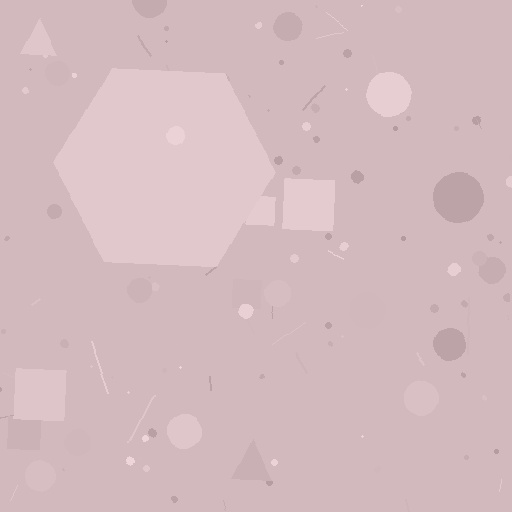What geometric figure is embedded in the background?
A hexagon is embedded in the background.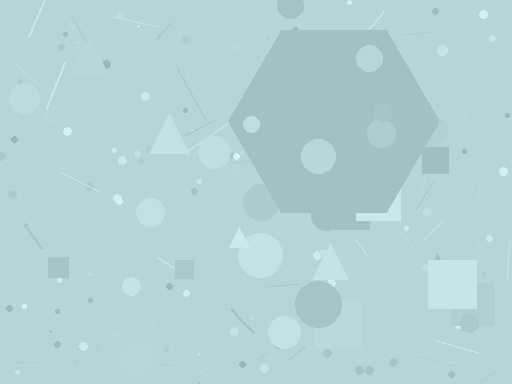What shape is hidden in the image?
A hexagon is hidden in the image.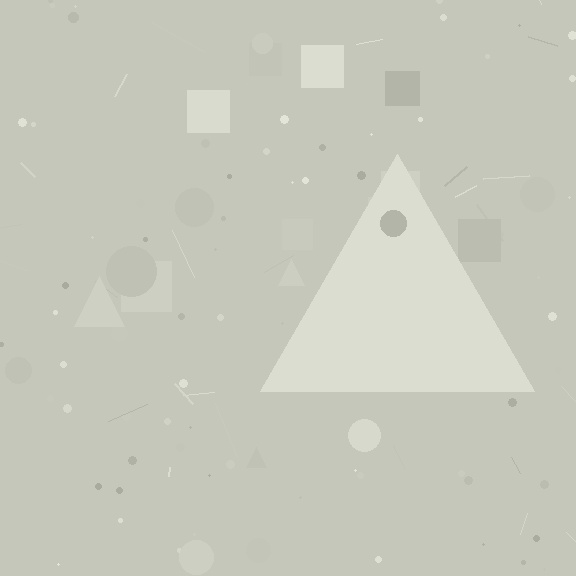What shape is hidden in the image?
A triangle is hidden in the image.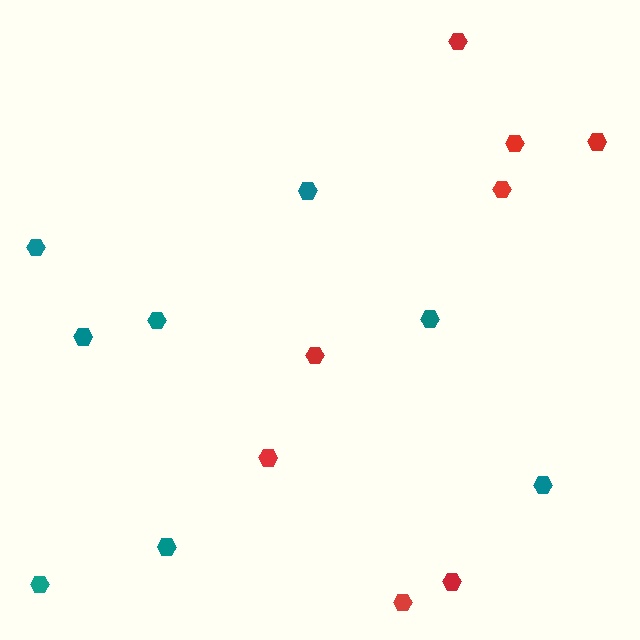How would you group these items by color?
There are 2 groups: one group of teal hexagons (8) and one group of red hexagons (8).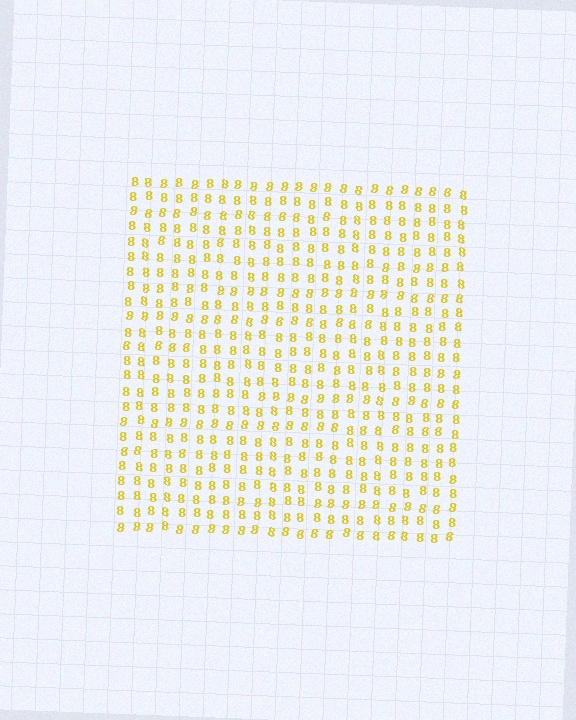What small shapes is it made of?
It is made of small digit 8's.